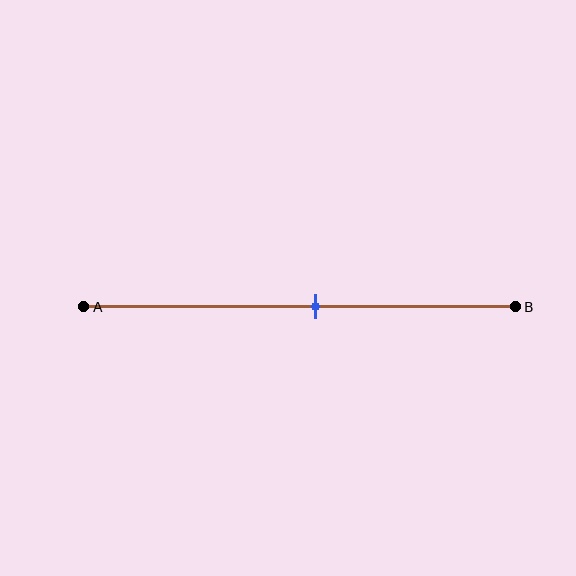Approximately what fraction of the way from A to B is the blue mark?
The blue mark is approximately 55% of the way from A to B.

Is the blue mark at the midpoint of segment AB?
No, the mark is at about 55% from A, not at the 50% midpoint.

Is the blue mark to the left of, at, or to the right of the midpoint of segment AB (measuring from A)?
The blue mark is to the right of the midpoint of segment AB.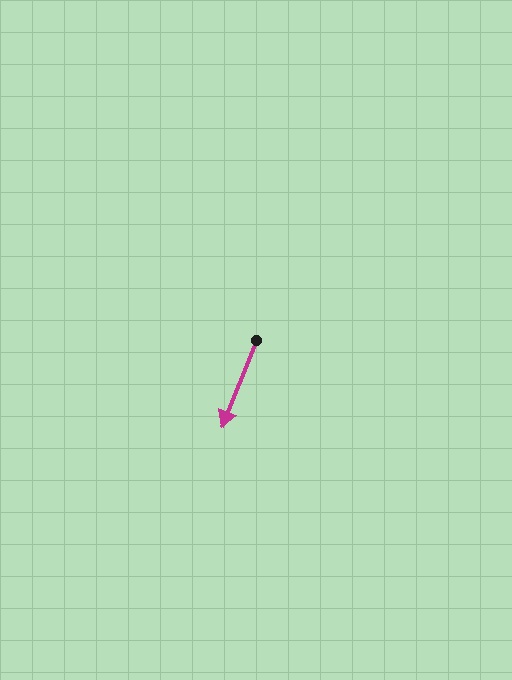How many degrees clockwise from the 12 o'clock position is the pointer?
Approximately 202 degrees.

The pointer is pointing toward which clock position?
Roughly 7 o'clock.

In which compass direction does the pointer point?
South.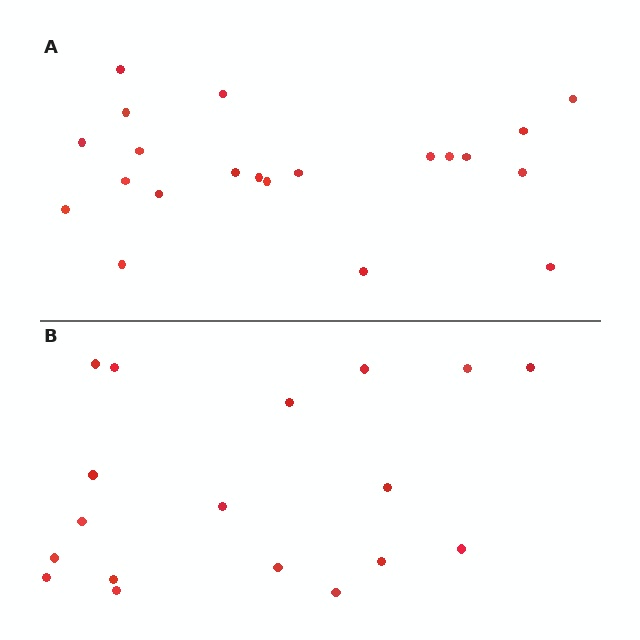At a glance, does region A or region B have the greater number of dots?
Region A (the top region) has more dots.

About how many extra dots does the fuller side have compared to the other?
Region A has just a few more — roughly 2 or 3 more dots than region B.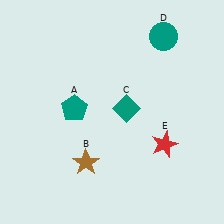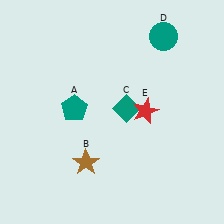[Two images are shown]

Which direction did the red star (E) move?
The red star (E) moved up.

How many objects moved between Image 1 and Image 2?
1 object moved between the two images.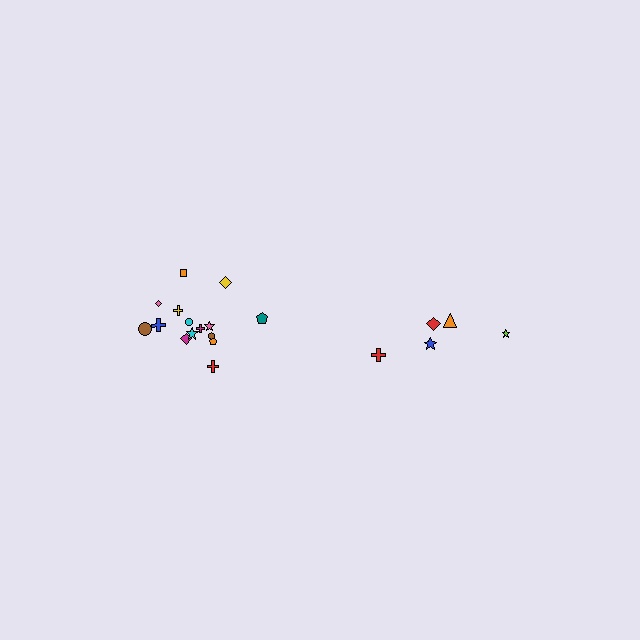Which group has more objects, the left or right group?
The left group.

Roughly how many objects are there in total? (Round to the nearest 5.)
Roughly 20 objects in total.